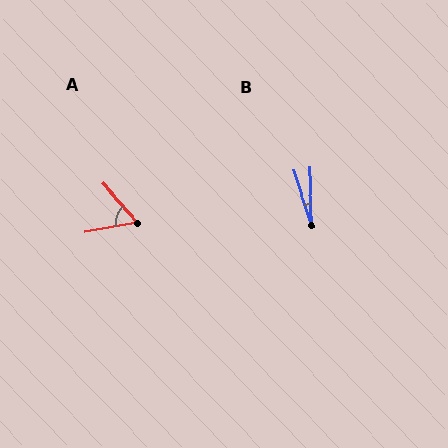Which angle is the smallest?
B, at approximately 16 degrees.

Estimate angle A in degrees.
Approximately 58 degrees.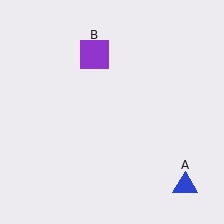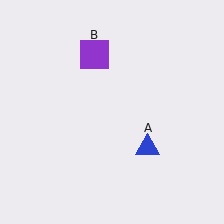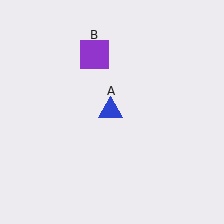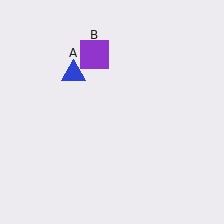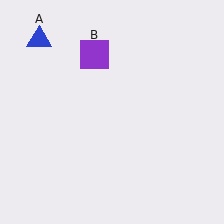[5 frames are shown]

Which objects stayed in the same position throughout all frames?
Purple square (object B) remained stationary.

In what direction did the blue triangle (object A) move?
The blue triangle (object A) moved up and to the left.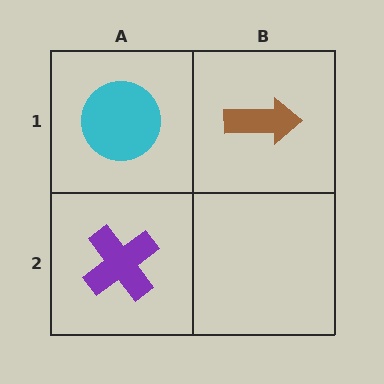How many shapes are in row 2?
1 shape.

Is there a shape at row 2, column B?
No, that cell is empty.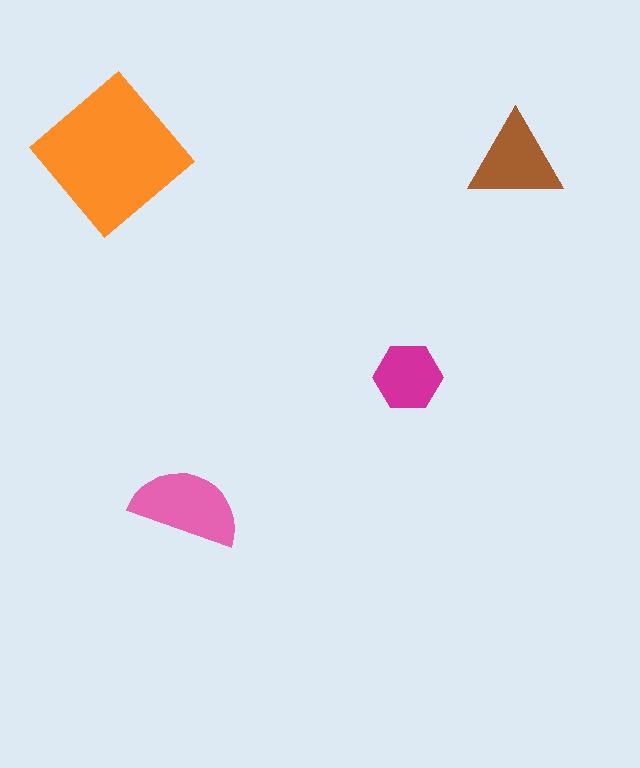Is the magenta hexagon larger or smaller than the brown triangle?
Smaller.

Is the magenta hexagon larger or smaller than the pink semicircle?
Smaller.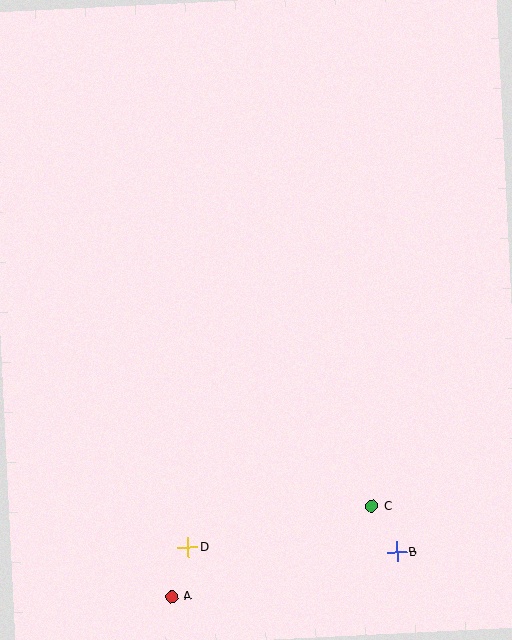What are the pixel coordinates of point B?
Point B is at (397, 552).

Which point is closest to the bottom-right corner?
Point B is closest to the bottom-right corner.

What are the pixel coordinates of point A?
Point A is at (171, 597).